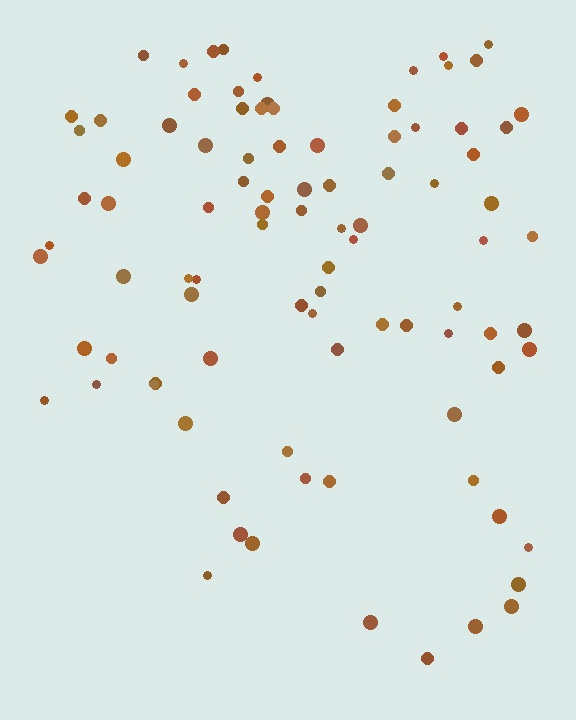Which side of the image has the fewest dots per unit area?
The bottom.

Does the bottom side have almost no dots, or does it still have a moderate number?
Still a moderate number, just noticeably fewer than the top.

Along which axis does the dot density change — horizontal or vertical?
Vertical.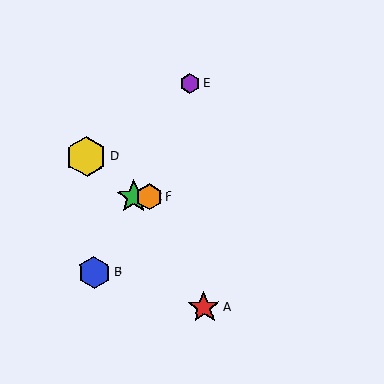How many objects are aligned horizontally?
2 objects (C, F) are aligned horizontally.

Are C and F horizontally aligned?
Yes, both are at y≈197.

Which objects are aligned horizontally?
Objects C, F are aligned horizontally.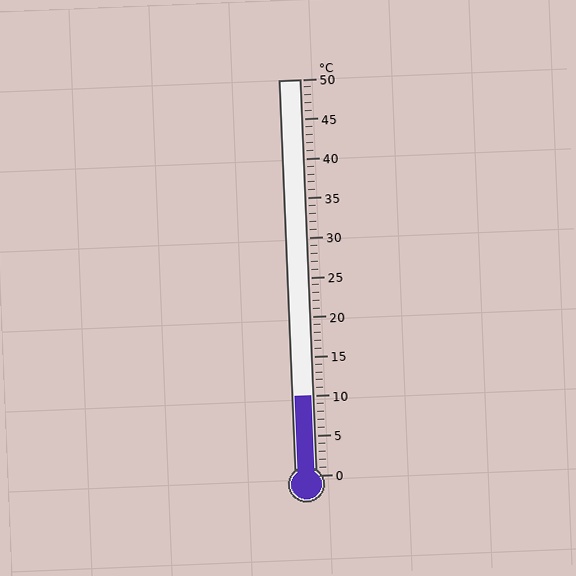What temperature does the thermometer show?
The thermometer shows approximately 10°C.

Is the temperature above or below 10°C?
The temperature is at 10°C.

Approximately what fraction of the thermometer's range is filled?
The thermometer is filled to approximately 20% of its range.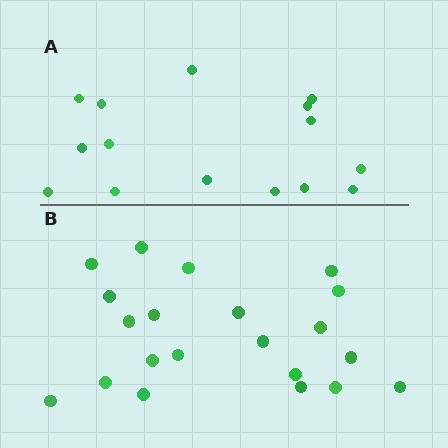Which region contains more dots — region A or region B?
Region B (the bottom region) has more dots.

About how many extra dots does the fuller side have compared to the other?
Region B has about 6 more dots than region A.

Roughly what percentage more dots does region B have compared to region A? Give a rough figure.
About 40% more.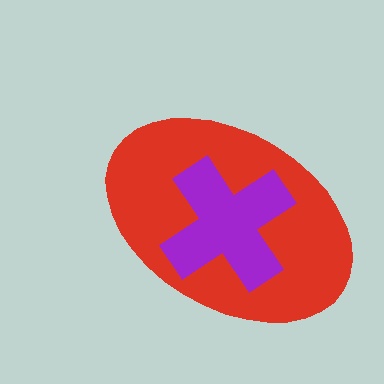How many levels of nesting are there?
2.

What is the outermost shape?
The red ellipse.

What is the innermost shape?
The purple cross.